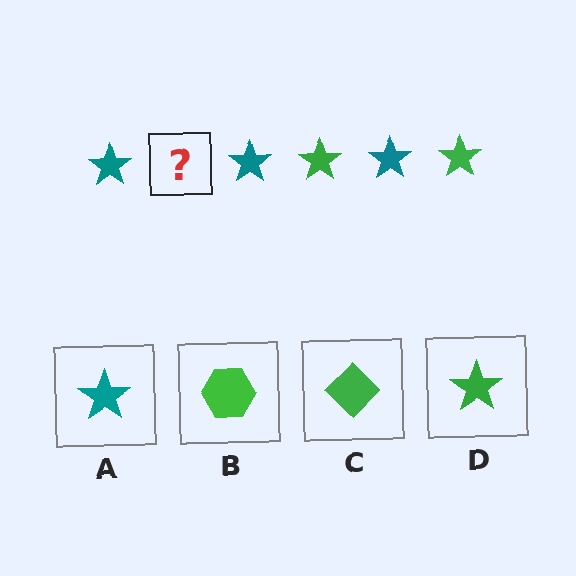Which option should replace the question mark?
Option D.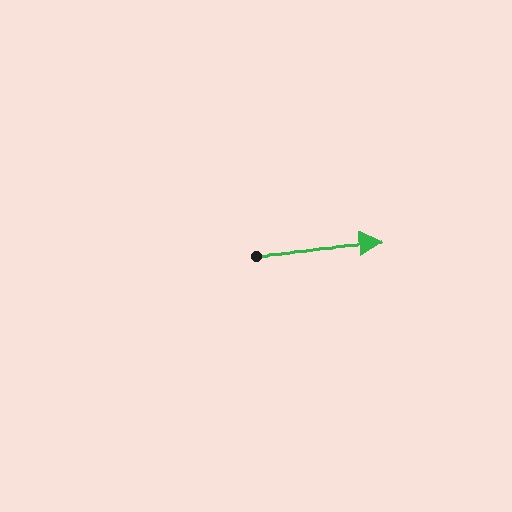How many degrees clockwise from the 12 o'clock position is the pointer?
Approximately 86 degrees.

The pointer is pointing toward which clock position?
Roughly 3 o'clock.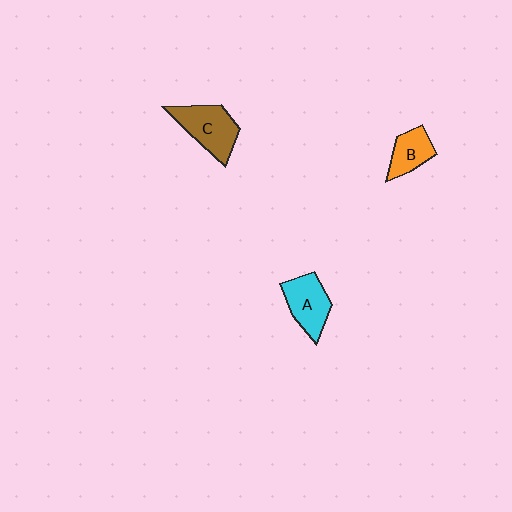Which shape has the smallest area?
Shape B (orange).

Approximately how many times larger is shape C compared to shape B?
Approximately 1.6 times.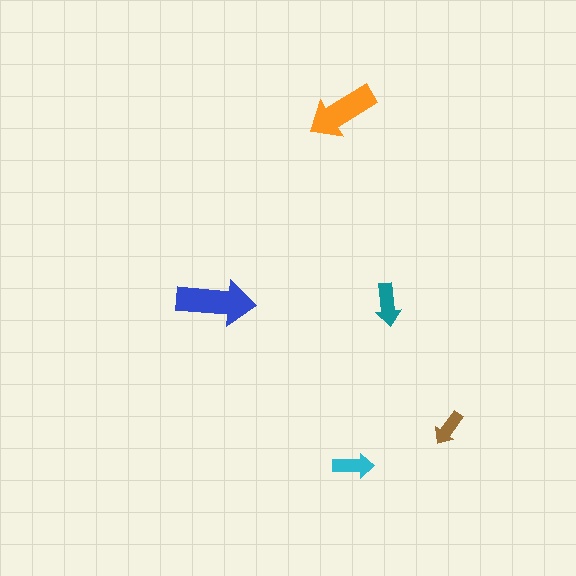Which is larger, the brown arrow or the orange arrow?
The orange one.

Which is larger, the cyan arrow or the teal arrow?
The teal one.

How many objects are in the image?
There are 5 objects in the image.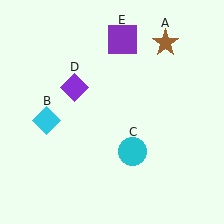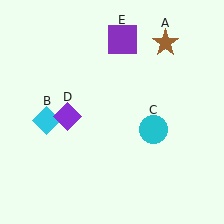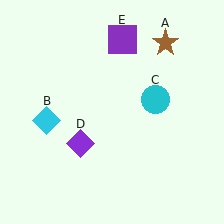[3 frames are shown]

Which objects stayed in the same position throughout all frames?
Brown star (object A) and cyan diamond (object B) and purple square (object E) remained stationary.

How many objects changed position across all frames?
2 objects changed position: cyan circle (object C), purple diamond (object D).